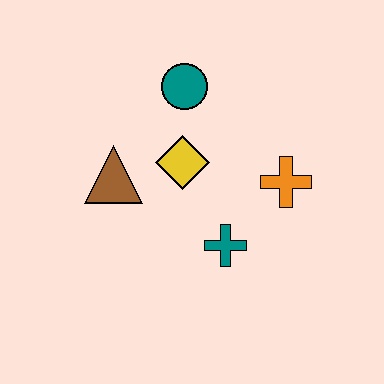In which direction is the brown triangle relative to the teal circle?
The brown triangle is below the teal circle.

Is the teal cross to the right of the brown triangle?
Yes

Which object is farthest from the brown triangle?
The orange cross is farthest from the brown triangle.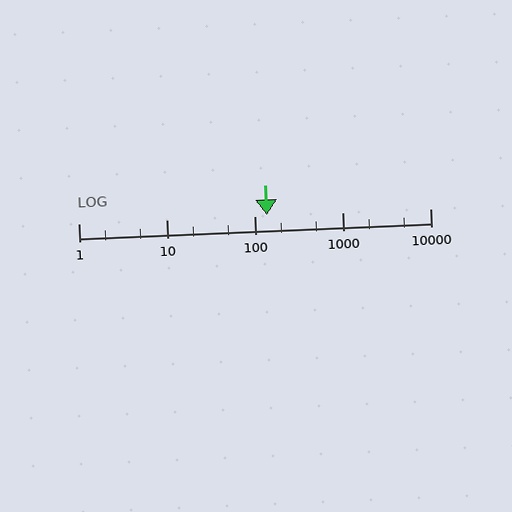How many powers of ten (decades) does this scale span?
The scale spans 4 decades, from 1 to 10000.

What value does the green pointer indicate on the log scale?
The pointer indicates approximately 140.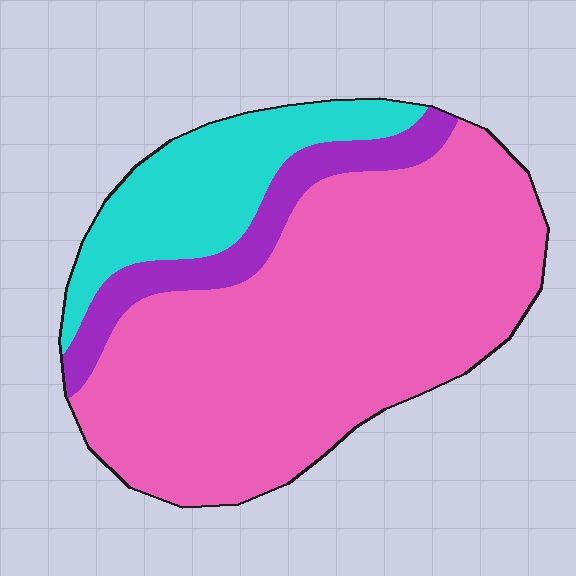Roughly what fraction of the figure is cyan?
Cyan covers about 20% of the figure.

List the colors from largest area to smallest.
From largest to smallest: pink, cyan, purple.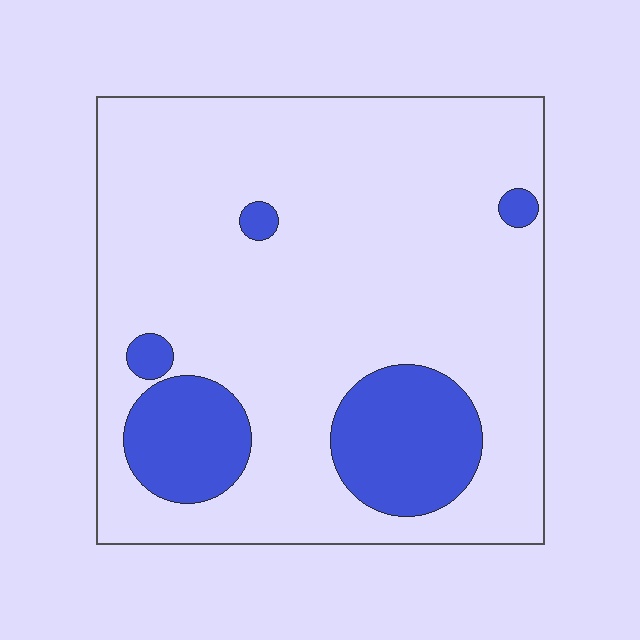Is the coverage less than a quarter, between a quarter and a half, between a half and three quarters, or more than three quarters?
Less than a quarter.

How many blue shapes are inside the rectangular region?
5.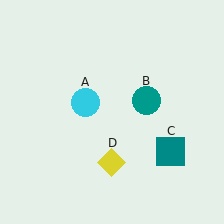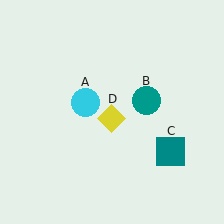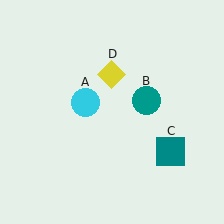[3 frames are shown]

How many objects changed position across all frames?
1 object changed position: yellow diamond (object D).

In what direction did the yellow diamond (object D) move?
The yellow diamond (object D) moved up.